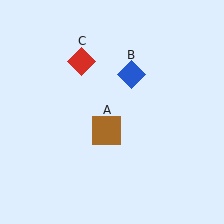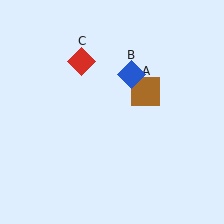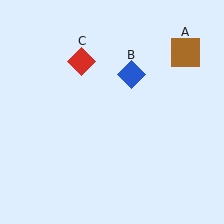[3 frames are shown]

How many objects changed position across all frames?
1 object changed position: brown square (object A).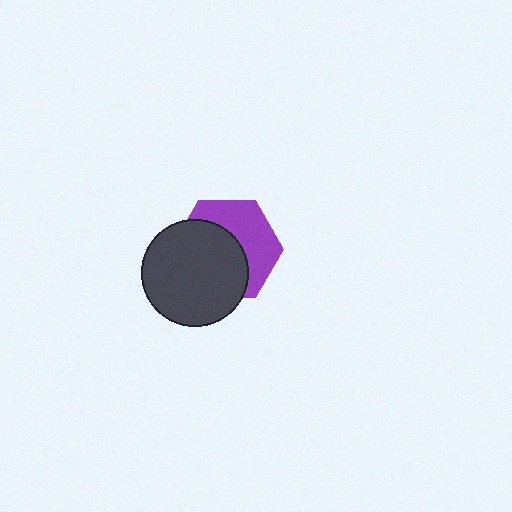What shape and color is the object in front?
The object in front is a dark gray circle.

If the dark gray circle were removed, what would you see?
You would see the complete purple hexagon.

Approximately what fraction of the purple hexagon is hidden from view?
Roughly 55% of the purple hexagon is hidden behind the dark gray circle.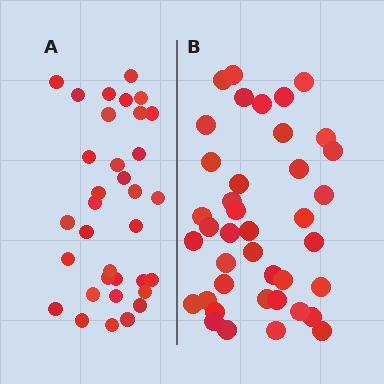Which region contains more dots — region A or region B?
Region B (the right region) has more dots.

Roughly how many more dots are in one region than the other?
Region B has about 6 more dots than region A.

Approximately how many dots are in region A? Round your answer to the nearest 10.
About 30 dots. (The exact count is 34, which rounds to 30.)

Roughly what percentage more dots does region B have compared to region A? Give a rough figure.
About 20% more.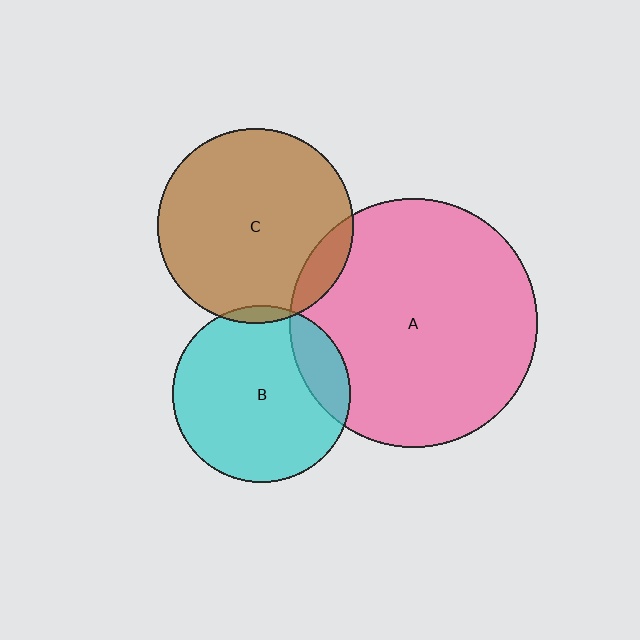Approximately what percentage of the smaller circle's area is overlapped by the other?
Approximately 5%.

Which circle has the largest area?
Circle A (pink).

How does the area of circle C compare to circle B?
Approximately 1.2 times.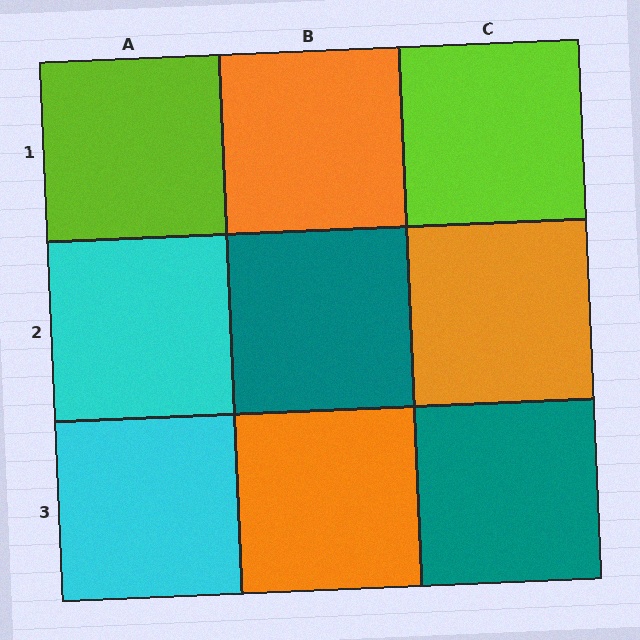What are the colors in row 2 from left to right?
Cyan, teal, orange.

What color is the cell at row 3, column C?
Teal.